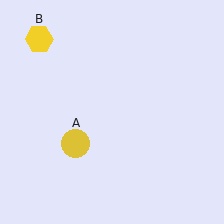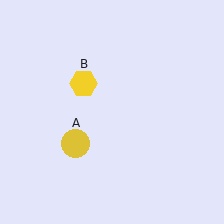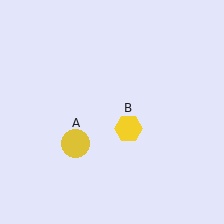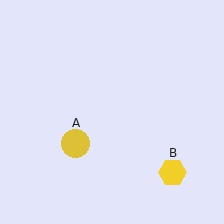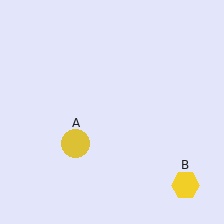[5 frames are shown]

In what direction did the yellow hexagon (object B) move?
The yellow hexagon (object B) moved down and to the right.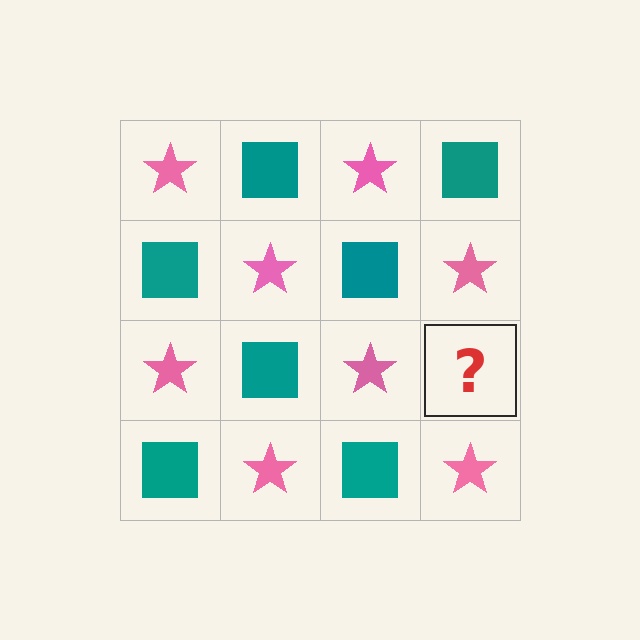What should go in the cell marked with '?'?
The missing cell should contain a teal square.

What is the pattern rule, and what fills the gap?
The rule is that it alternates pink star and teal square in a checkerboard pattern. The gap should be filled with a teal square.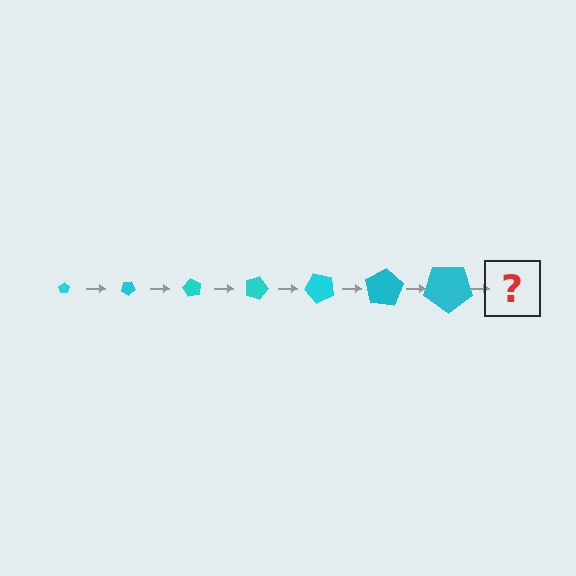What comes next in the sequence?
The next element should be a pentagon, larger than the previous one and rotated 210 degrees from the start.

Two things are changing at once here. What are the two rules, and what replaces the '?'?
The two rules are that the pentagon grows larger each step and it rotates 30 degrees each step. The '?' should be a pentagon, larger than the previous one and rotated 210 degrees from the start.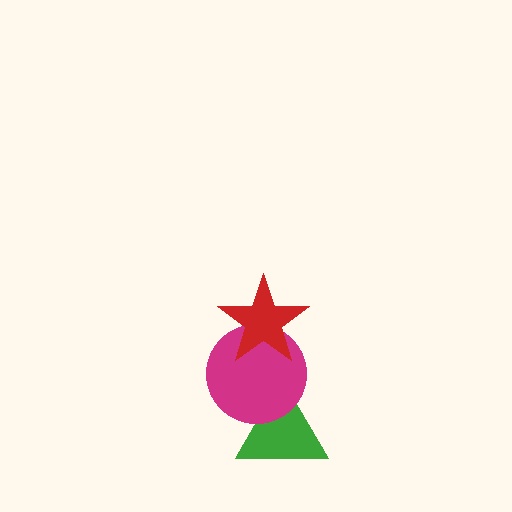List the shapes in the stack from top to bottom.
From top to bottom: the red star, the magenta circle, the green triangle.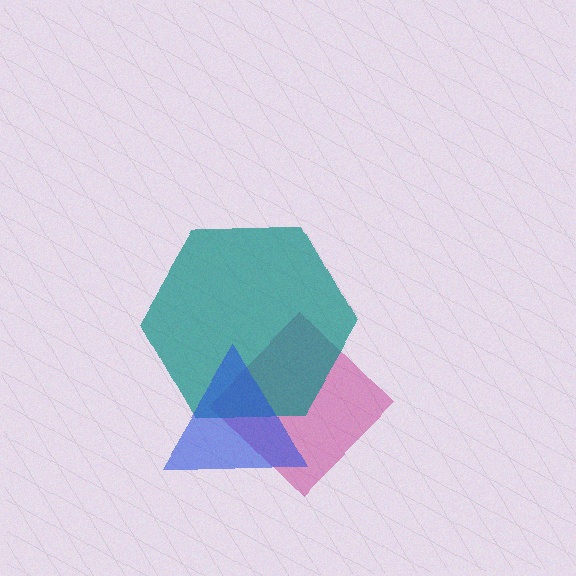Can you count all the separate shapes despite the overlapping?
Yes, there are 3 separate shapes.